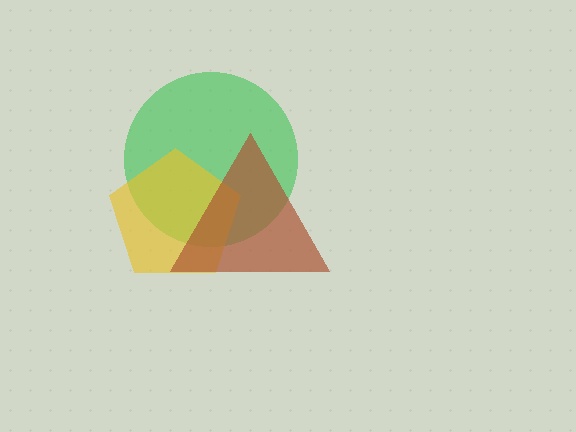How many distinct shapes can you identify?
There are 3 distinct shapes: a green circle, a yellow pentagon, a brown triangle.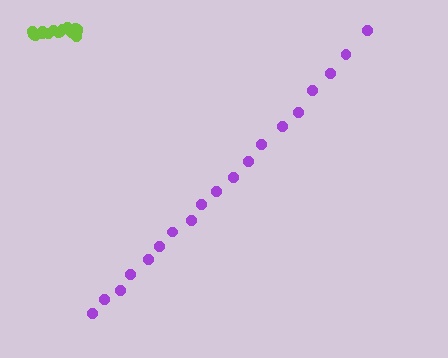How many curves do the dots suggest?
There are 2 distinct paths.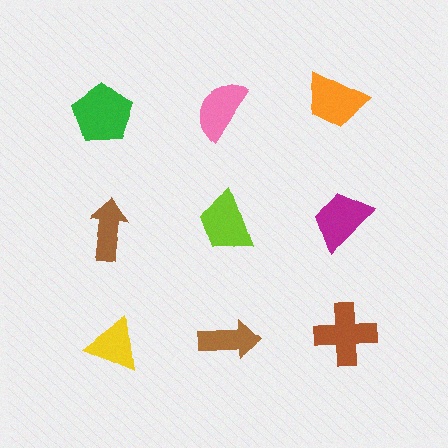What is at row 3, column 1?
A yellow triangle.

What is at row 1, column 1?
A green pentagon.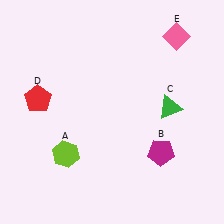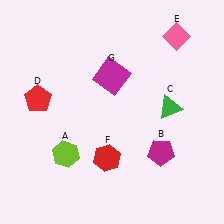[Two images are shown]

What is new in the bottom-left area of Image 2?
A red hexagon (F) was added in the bottom-left area of Image 2.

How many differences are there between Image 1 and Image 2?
There are 2 differences between the two images.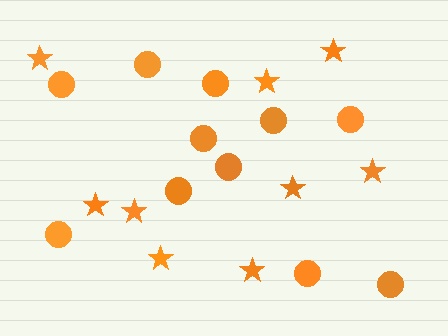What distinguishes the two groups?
There are 2 groups: one group of stars (9) and one group of circles (11).